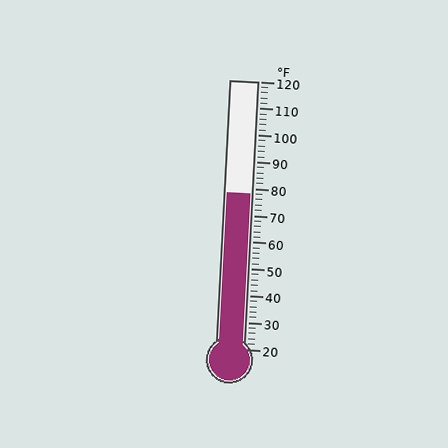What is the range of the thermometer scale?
The thermometer scale ranges from 20°F to 120°F.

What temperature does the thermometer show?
The thermometer shows approximately 78°F.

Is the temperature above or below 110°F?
The temperature is below 110°F.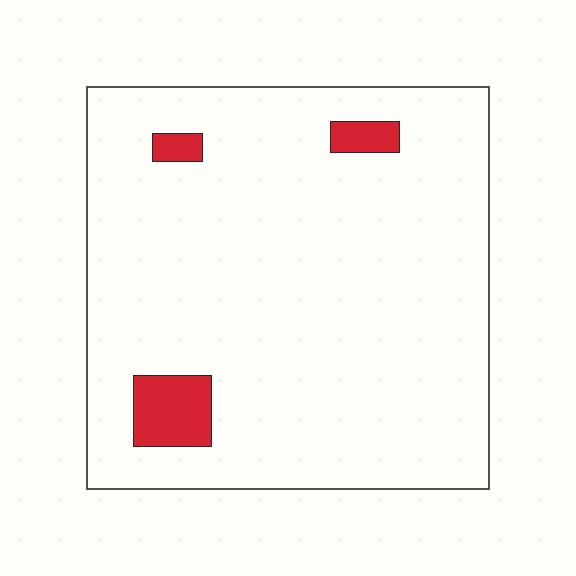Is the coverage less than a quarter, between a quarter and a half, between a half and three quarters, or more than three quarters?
Less than a quarter.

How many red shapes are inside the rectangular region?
3.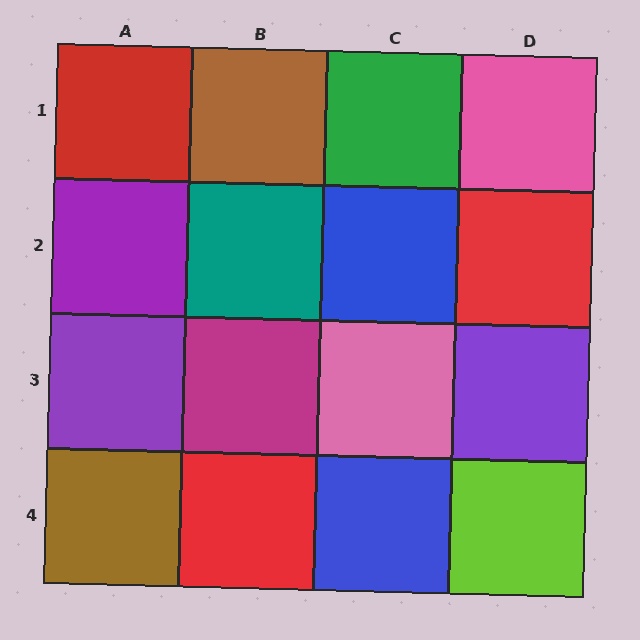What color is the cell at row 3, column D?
Purple.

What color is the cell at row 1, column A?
Red.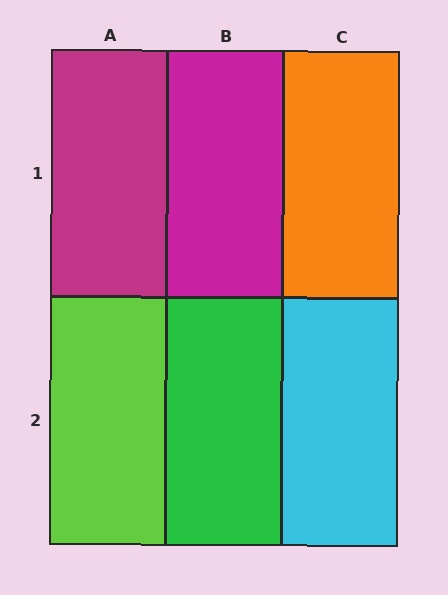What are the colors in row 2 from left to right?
Lime, green, cyan.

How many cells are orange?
1 cell is orange.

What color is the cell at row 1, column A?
Magenta.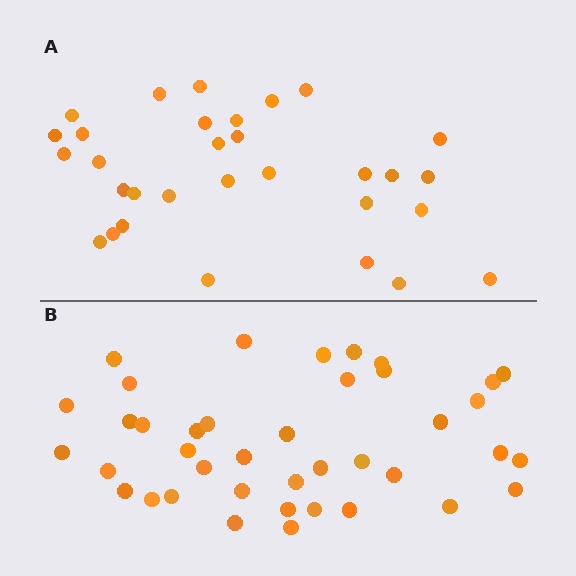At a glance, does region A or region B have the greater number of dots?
Region B (the bottom region) has more dots.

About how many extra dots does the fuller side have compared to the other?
Region B has roughly 8 or so more dots than region A.